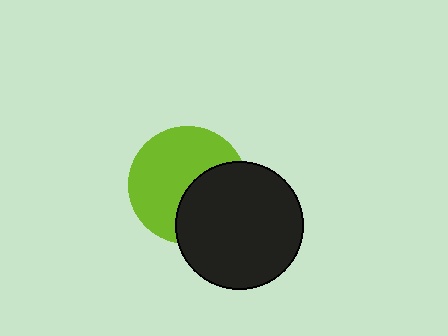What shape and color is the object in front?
The object in front is a black circle.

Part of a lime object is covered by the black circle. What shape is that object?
It is a circle.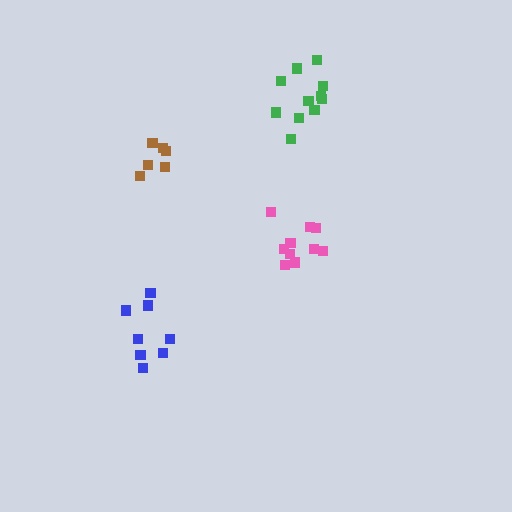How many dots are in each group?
Group 1: 6 dots, Group 2: 10 dots, Group 3: 8 dots, Group 4: 11 dots (35 total).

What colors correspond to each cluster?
The clusters are colored: brown, pink, blue, green.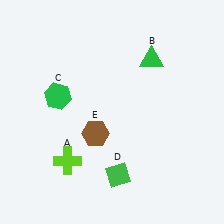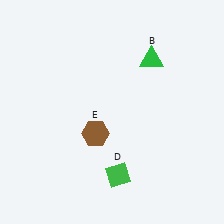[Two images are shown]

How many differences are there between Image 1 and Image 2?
There are 2 differences between the two images.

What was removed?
The lime cross (A), the green hexagon (C) were removed in Image 2.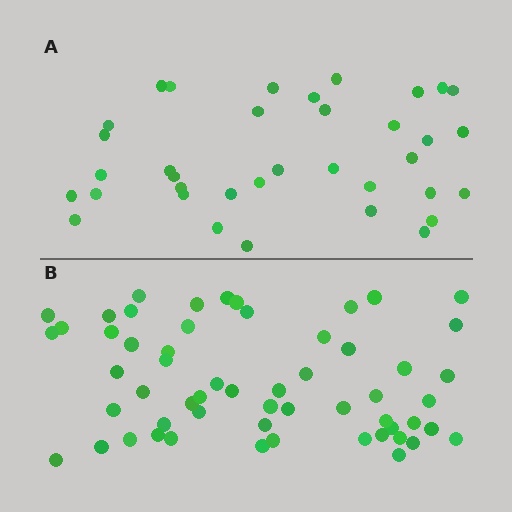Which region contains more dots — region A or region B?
Region B (the bottom region) has more dots.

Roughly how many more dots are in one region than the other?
Region B has approximately 20 more dots than region A.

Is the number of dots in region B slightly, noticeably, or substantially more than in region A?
Region B has substantially more. The ratio is roughly 1.6 to 1.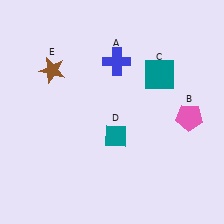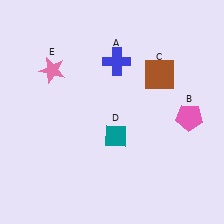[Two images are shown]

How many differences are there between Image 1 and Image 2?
There are 2 differences between the two images.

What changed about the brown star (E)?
In Image 1, E is brown. In Image 2, it changed to pink.